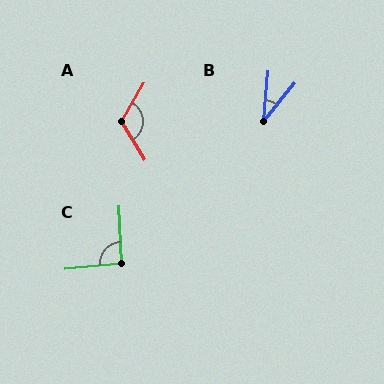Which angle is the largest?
A, at approximately 118 degrees.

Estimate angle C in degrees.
Approximately 93 degrees.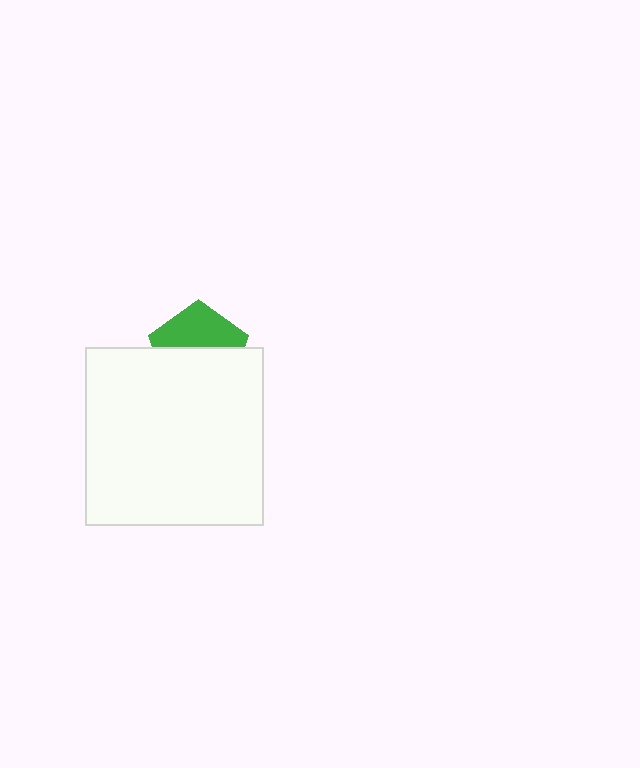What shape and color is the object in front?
The object in front is a white square.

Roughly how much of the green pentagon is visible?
A small part of it is visible (roughly 45%).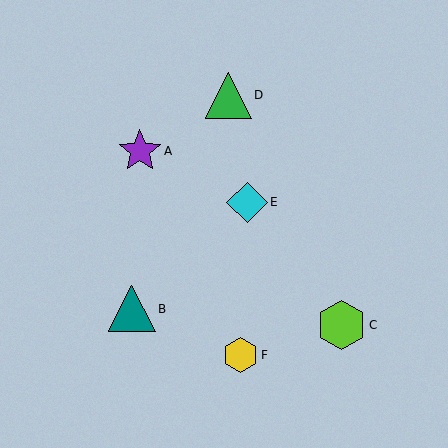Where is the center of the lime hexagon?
The center of the lime hexagon is at (341, 325).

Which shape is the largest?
The lime hexagon (labeled C) is the largest.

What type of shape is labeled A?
Shape A is a purple star.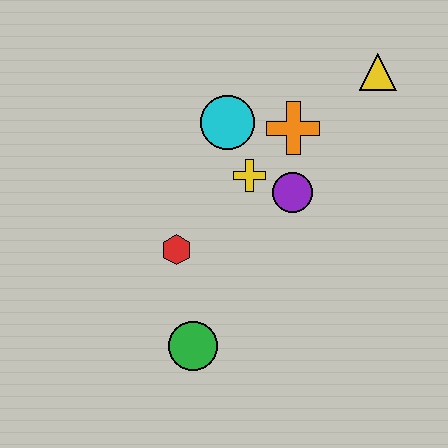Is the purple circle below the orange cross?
Yes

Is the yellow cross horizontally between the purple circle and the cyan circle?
Yes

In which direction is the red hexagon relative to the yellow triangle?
The red hexagon is to the left of the yellow triangle.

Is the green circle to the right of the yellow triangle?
No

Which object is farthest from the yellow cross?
The green circle is farthest from the yellow cross.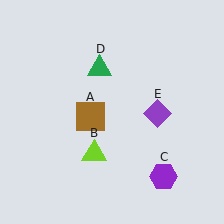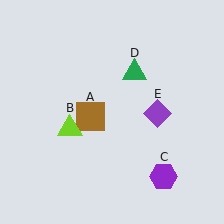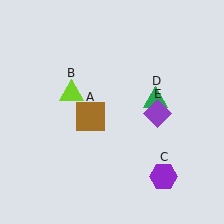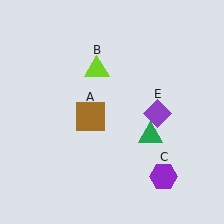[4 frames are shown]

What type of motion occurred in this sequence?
The lime triangle (object B), green triangle (object D) rotated clockwise around the center of the scene.